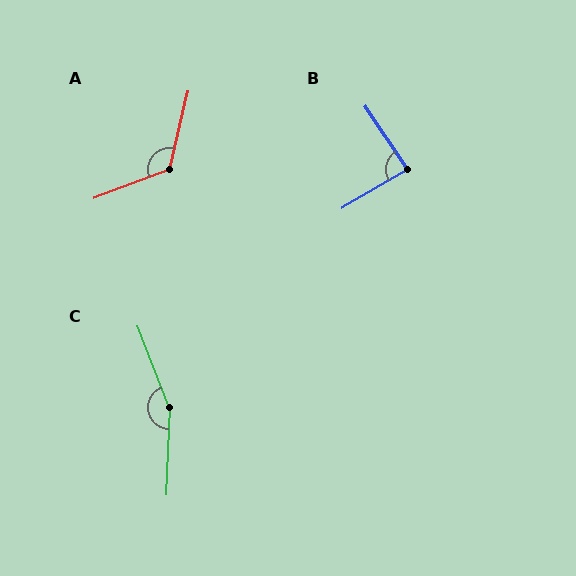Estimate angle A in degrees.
Approximately 124 degrees.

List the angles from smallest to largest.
B (87°), A (124°), C (156°).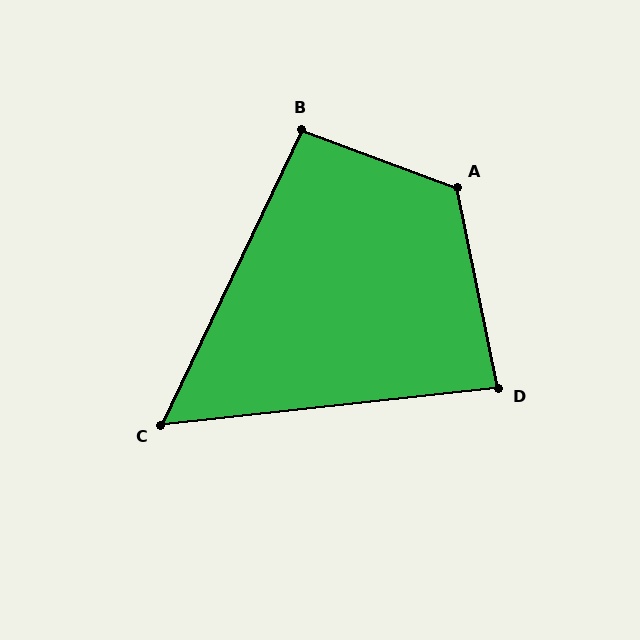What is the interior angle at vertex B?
Approximately 95 degrees (obtuse).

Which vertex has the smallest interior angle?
C, at approximately 58 degrees.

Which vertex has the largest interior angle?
A, at approximately 122 degrees.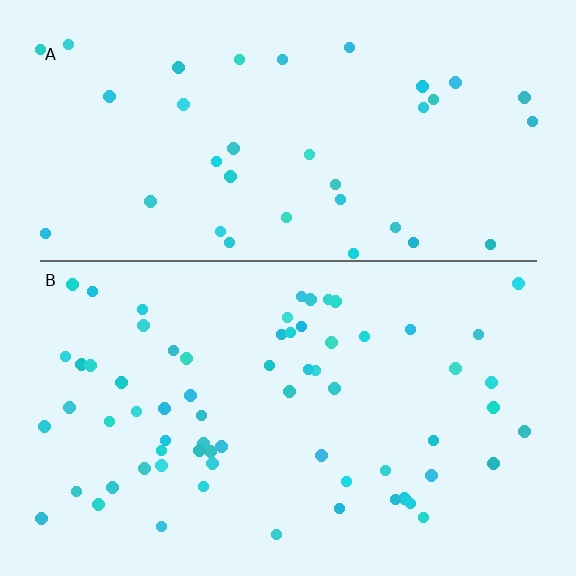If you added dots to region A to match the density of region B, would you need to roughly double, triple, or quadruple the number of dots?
Approximately double.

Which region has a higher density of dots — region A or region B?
B (the bottom).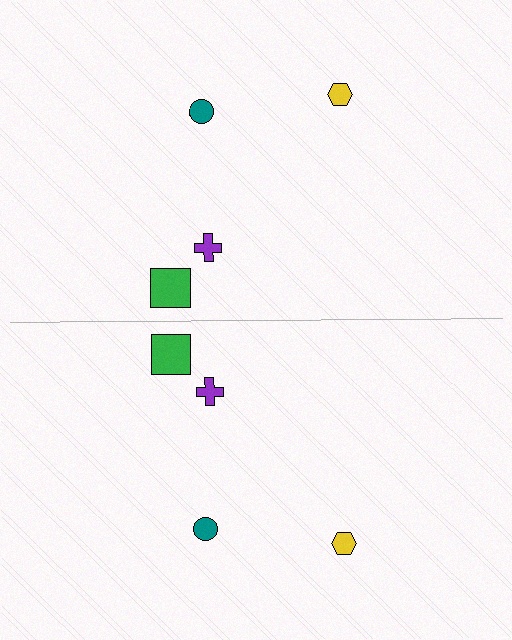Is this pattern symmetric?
Yes, this pattern has bilateral (reflection) symmetry.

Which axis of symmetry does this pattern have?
The pattern has a horizontal axis of symmetry running through the center of the image.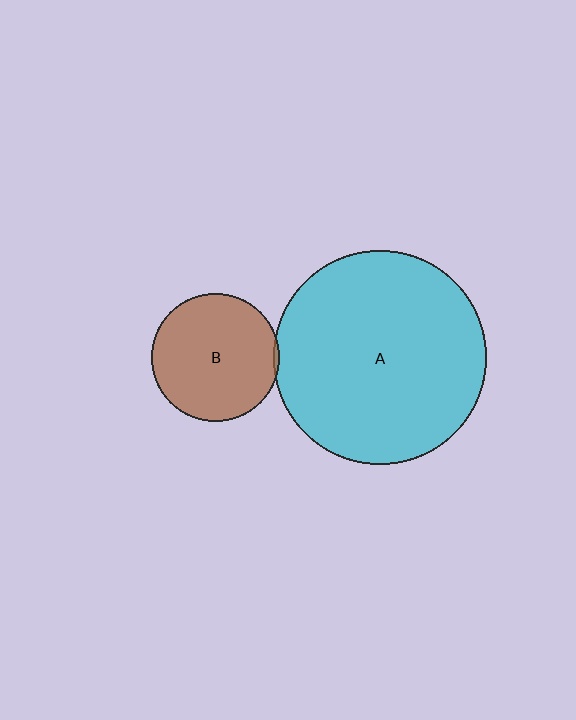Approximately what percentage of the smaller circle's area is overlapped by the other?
Approximately 5%.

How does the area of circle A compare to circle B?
Approximately 2.8 times.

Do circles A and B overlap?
Yes.